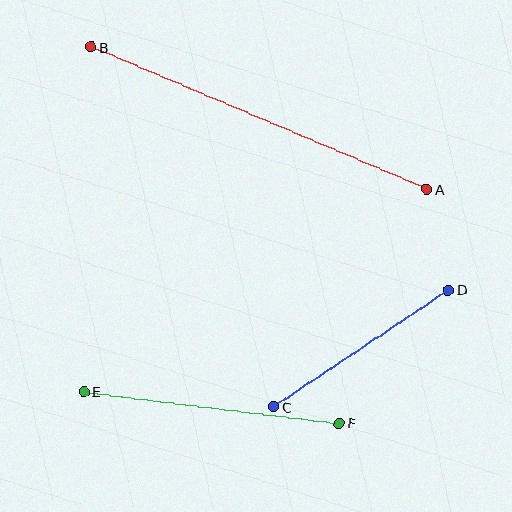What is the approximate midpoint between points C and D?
The midpoint is at approximately (361, 348) pixels.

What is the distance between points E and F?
The distance is approximately 257 pixels.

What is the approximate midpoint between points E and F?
The midpoint is at approximately (212, 408) pixels.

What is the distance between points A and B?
The distance is approximately 365 pixels.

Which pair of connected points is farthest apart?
Points A and B are farthest apart.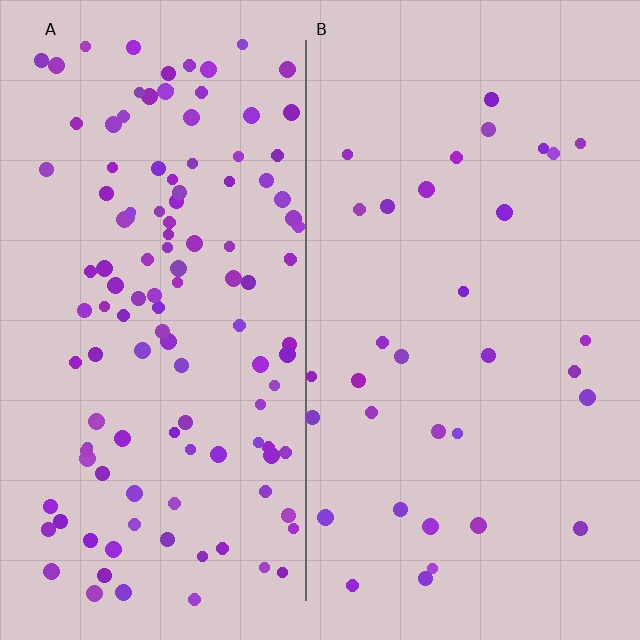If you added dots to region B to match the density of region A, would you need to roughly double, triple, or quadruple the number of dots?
Approximately quadruple.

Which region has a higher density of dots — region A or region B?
A (the left).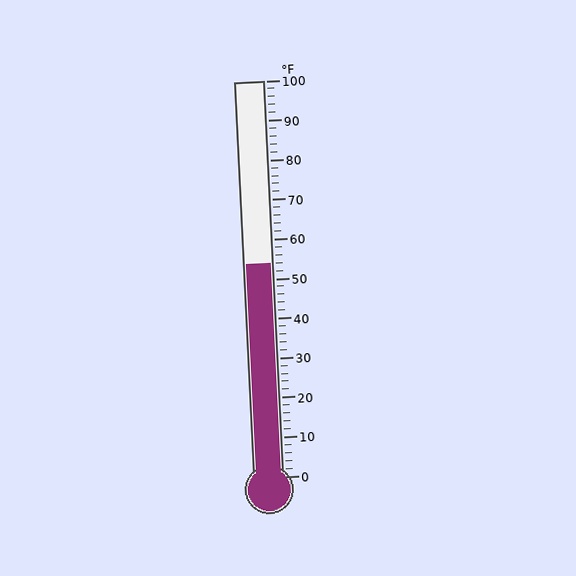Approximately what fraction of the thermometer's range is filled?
The thermometer is filled to approximately 55% of its range.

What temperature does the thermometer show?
The thermometer shows approximately 54°F.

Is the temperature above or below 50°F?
The temperature is above 50°F.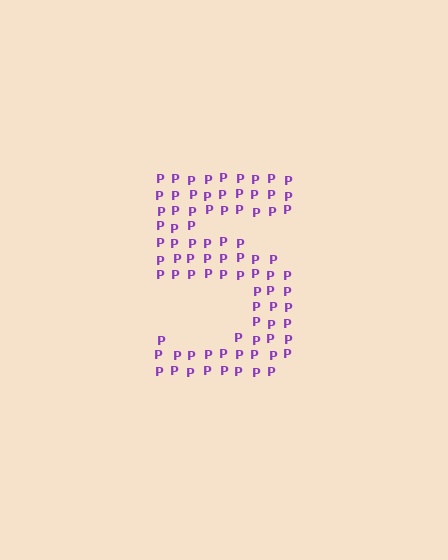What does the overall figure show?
The overall figure shows the digit 5.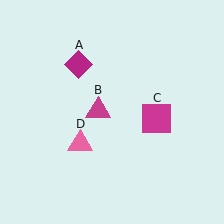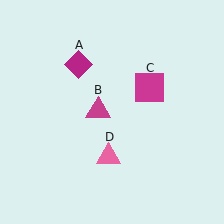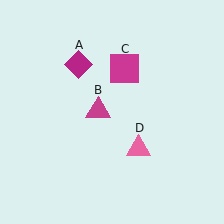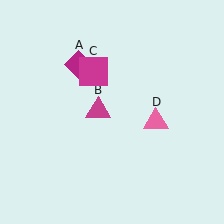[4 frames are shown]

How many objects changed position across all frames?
2 objects changed position: magenta square (object C), pink triangle (object D).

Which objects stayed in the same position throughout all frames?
Magenta diamond (object A) and magenta triangle (object B) remained stationary.